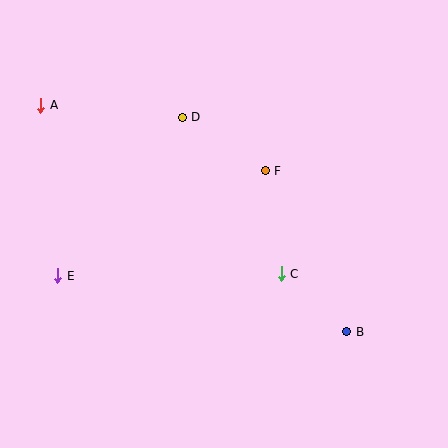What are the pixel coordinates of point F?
Point F is at (265, 171).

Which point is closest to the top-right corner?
Point F is closest to the top-right corner.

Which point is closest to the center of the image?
Point F at (265, 171) is closest to the center.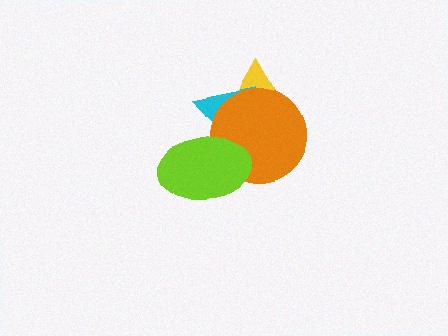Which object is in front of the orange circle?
The lime ellipse is in front of the orange circle.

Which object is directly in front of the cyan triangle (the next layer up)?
The orange circle is directly in front of the cyan triangle.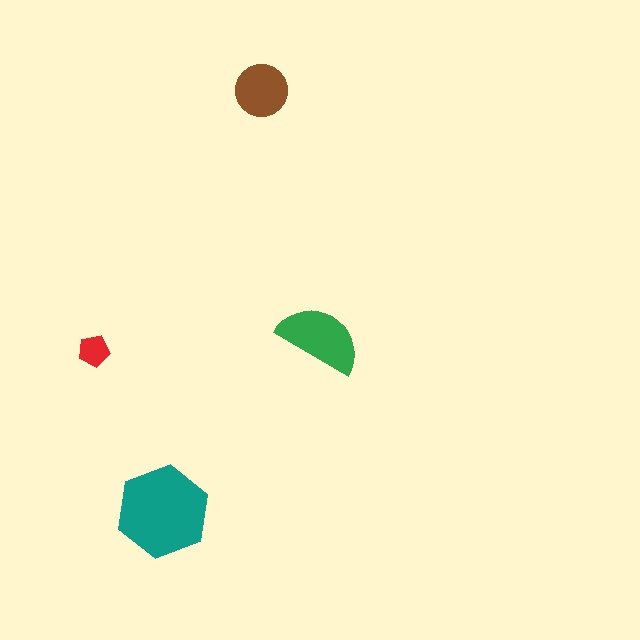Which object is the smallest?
The red pentagon.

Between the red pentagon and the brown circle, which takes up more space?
The brown circle.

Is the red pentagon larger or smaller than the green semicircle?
Smaller.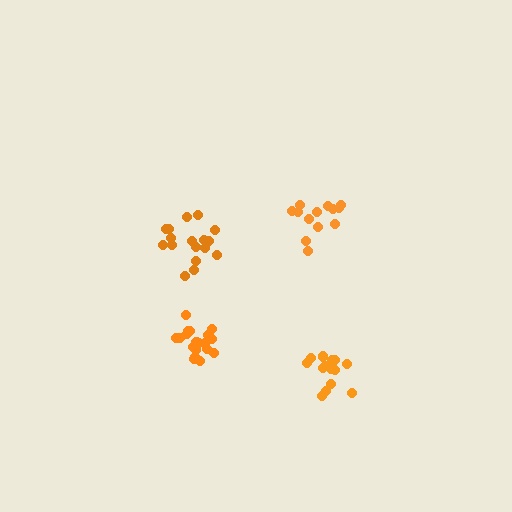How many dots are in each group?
Group 1: 17 dots, Group 2: 19 dots, Group 3: 14 dots, Group 4: 13 dots (63 total).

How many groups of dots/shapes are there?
There are 4 groups.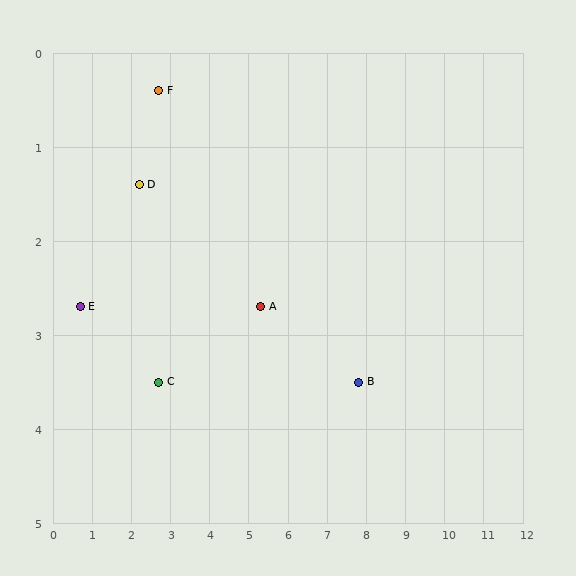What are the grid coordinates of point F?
Point F is at approximately (2.7, 0.4).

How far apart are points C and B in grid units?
Points C and B are about 5.1 grid units apart.